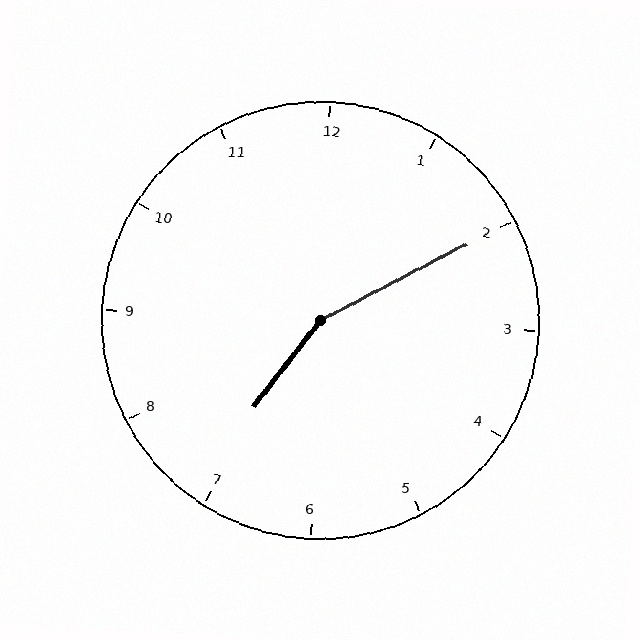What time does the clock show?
7:10.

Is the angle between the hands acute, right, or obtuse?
It is obtuse.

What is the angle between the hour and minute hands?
Approximately 155 degrees.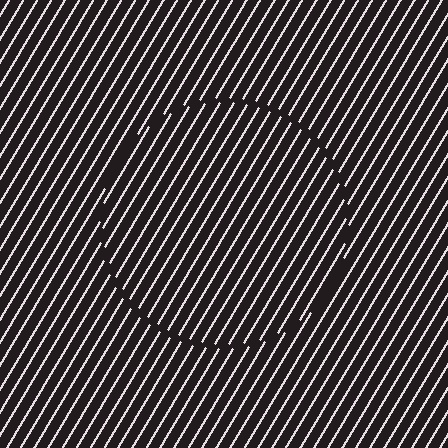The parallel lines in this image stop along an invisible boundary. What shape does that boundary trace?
An illusory circle. The interior of the shape contains the same grating, shifted by half a period — the contour is defined by the phase discontinuity where line-ends from the inner and outer gratings abut.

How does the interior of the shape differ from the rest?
The interior of the shape contains the same grating, shifted by half a period — the contour is defined by the phase discontinuity where line-ends from the inner and outer gratings abut.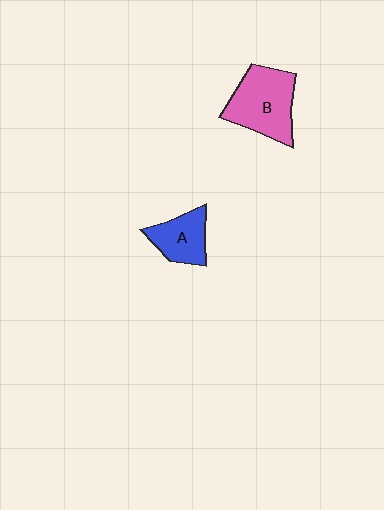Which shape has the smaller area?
Shape A (blue).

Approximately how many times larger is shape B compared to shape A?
Approximately 1.6 times.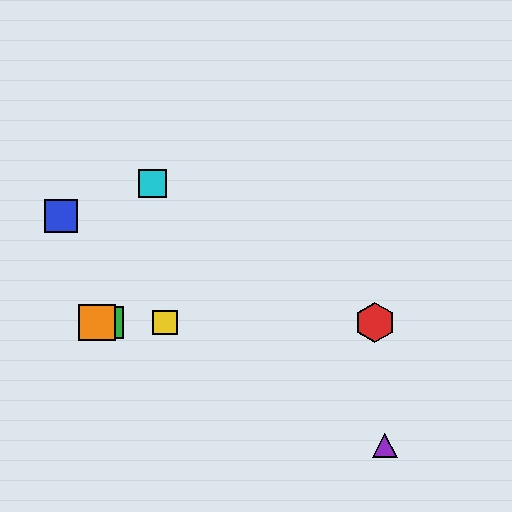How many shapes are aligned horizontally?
4 shapes (the red hexagon, the green square, the yellow square, the orange square) are aligned horizontally.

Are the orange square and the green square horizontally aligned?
Yes, both are at y≈322.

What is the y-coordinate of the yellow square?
The yellow square is at y≈322.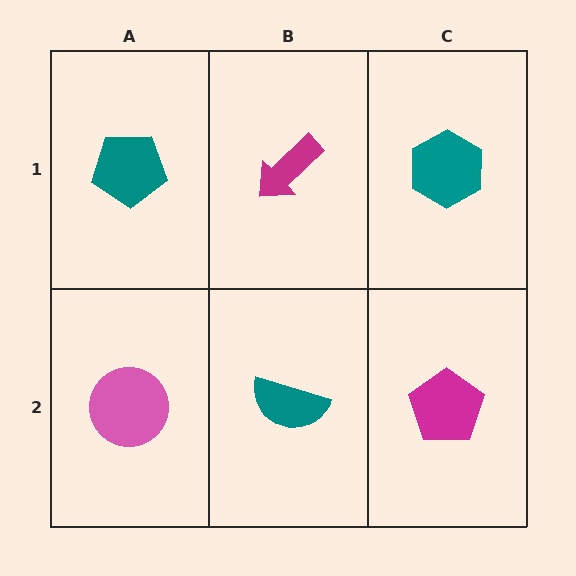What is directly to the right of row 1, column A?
A magenta arrow.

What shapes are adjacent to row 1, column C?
A magenta pentagon (row 2, column C), a magenta arrow (row 1, column B).